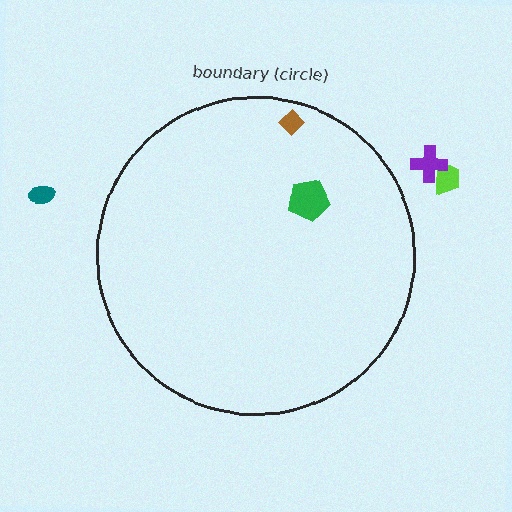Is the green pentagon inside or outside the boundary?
Inside.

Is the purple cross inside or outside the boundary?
Outside.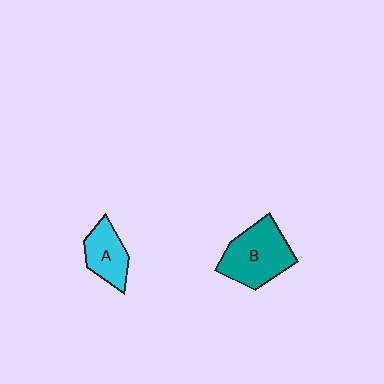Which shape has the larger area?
Shape B (teal).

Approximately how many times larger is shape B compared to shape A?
Approximately 1.6 times.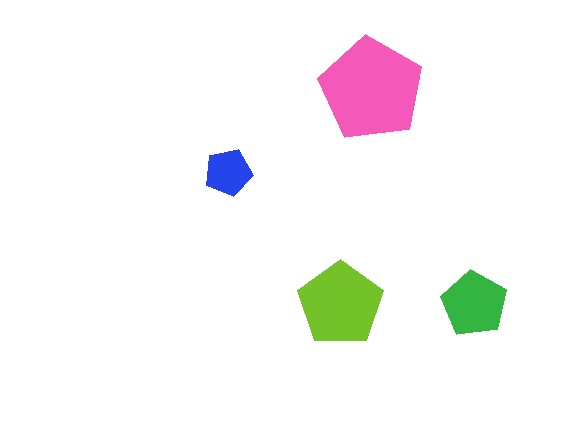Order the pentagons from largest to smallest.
the pink one, the lime one, the green one, the blue one.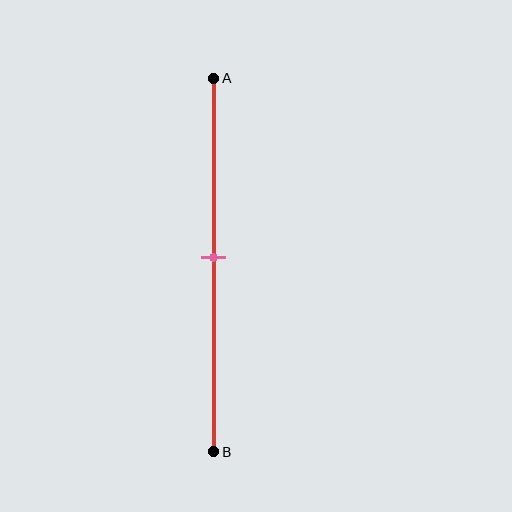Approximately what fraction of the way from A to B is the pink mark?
The pink mark is approximately 50% of the way from A to B.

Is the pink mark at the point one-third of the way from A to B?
No, the mark is at about 50% from A, not at the 33% one-third point.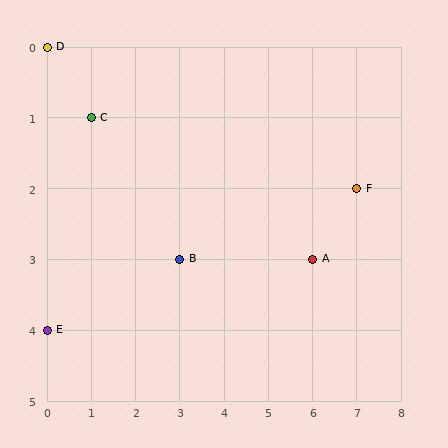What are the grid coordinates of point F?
Point F is at grid coordinates (7, 2).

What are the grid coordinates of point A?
Point A is at grid coordinates (6, 3).